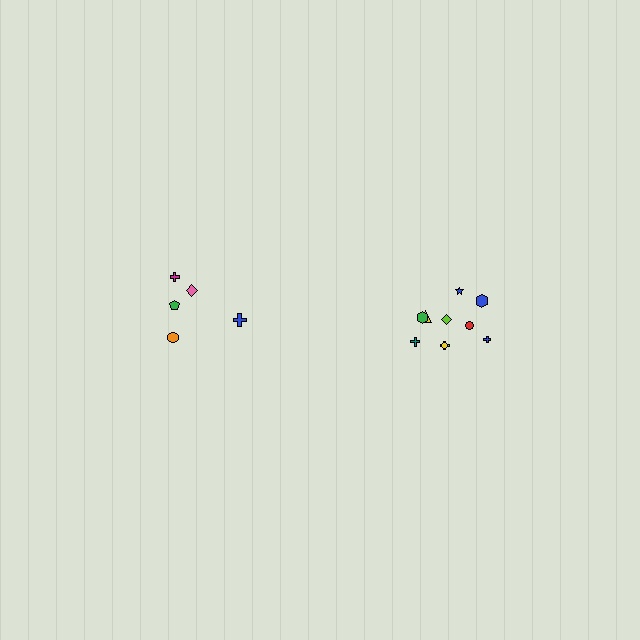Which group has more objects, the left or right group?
The right group.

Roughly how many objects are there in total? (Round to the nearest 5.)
Roughly 15 objects in total.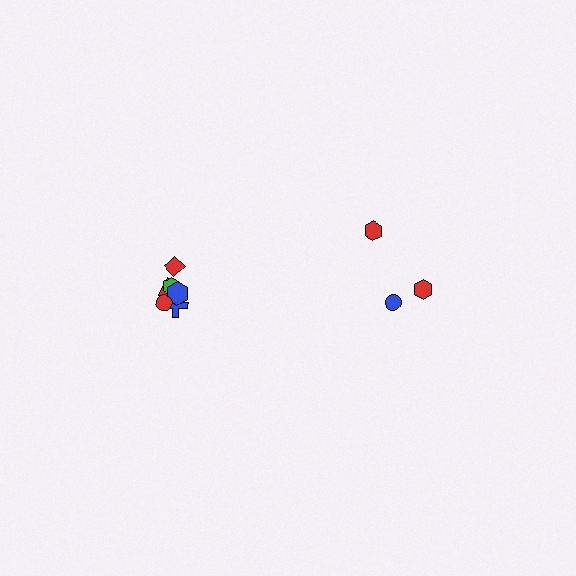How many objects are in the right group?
There are 3 objects.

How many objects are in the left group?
There are 6 objects.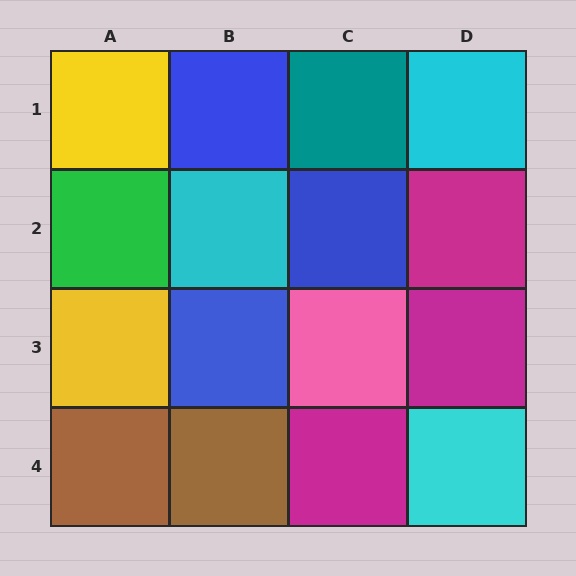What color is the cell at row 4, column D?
Cyan.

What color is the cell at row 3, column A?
Yellow.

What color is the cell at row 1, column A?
Yellow.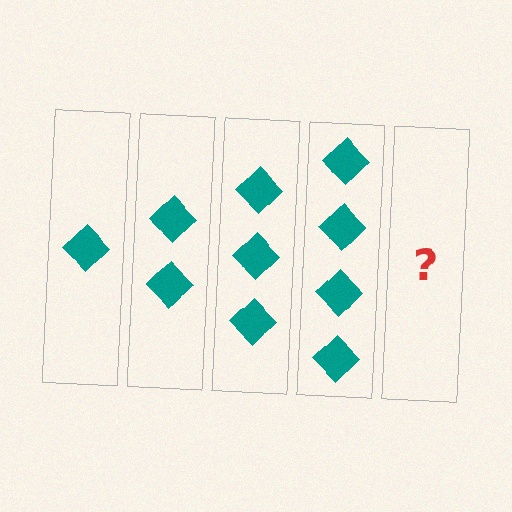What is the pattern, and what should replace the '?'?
The pattern is that each step adds one more diamond. The '?' should be 5 diamonds.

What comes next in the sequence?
The next element should be 5 diamonds.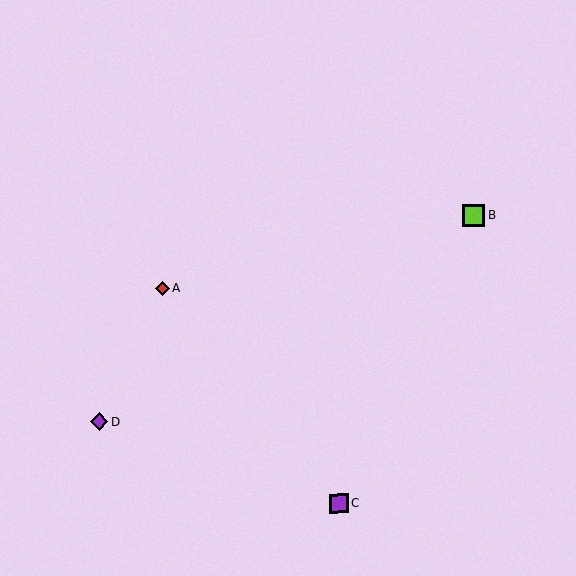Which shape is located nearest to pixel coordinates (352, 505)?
The purple square (labeled C) at (339, 503) is nearest to that location.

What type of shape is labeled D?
Shape D is a purple diamond.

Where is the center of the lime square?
The center of the lime square is at (474, 215).